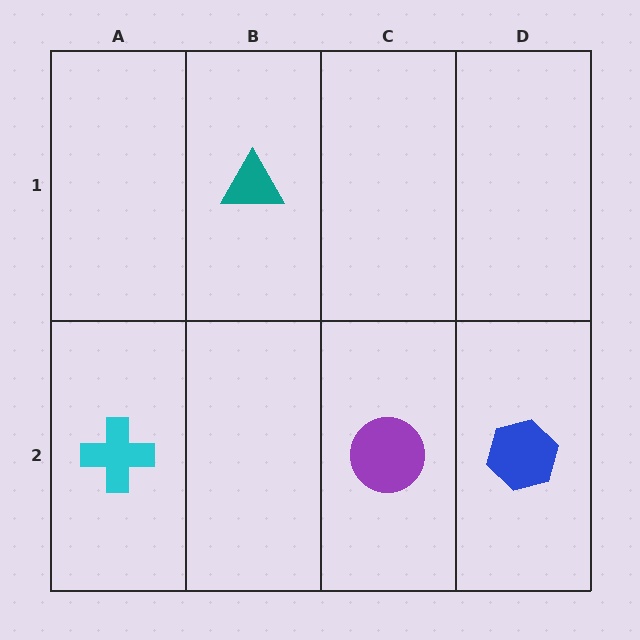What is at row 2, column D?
A blue hexagon.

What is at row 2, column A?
A cyan cross.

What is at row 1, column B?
A teal triangle.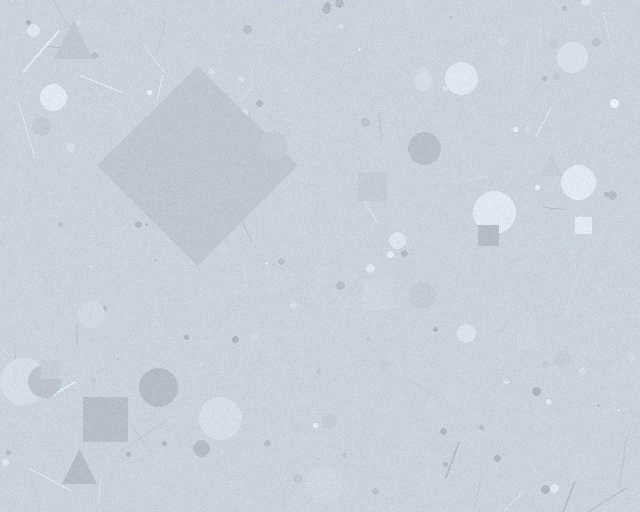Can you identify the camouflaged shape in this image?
The camouflaged shape is a diamond.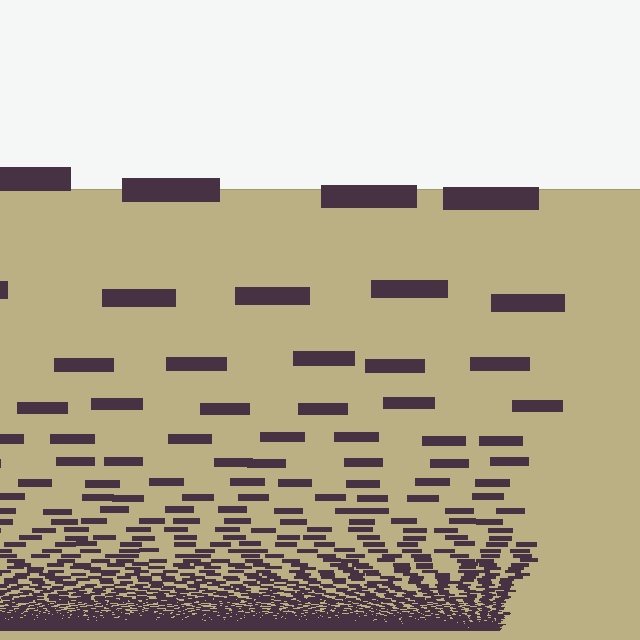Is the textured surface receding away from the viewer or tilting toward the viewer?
The surface appears to tilt toward the viewer. Texture elements get larger and sparser toward the top.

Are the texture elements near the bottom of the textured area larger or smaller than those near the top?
Smaller. The gradient is inverted — elements near the bottom are smaller and denser.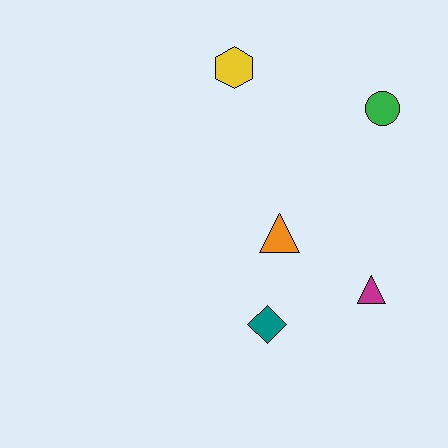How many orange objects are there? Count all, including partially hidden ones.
There is 1 orange object.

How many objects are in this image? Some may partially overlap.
There are 5 objects.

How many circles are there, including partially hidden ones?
There is 1 circle.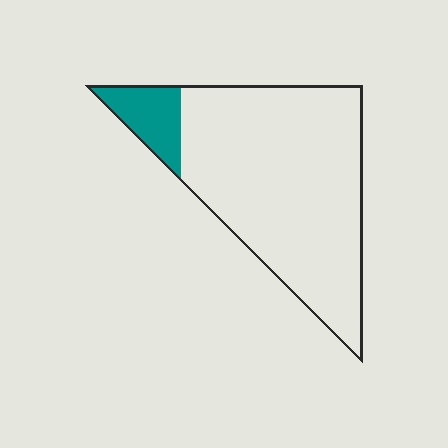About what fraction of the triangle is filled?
About one eighth (1/8).